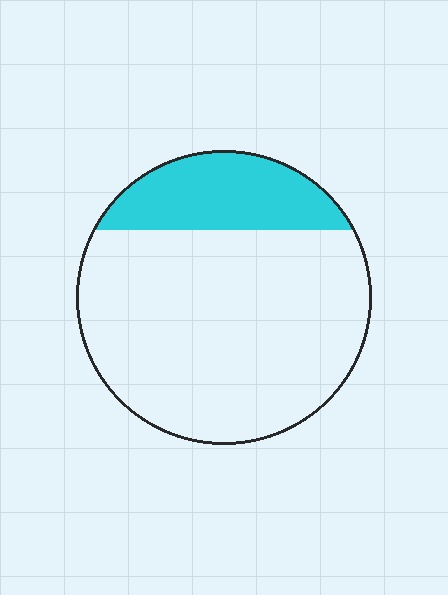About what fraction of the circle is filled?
About one fifth (1/5).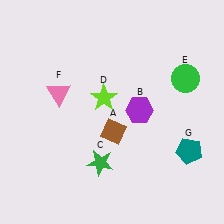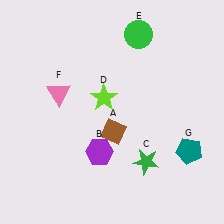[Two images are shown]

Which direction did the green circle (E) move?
The green circle (E) moved left.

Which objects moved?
The objects that moved are: the purple hexagon (B), the green star (C), the green circle (E).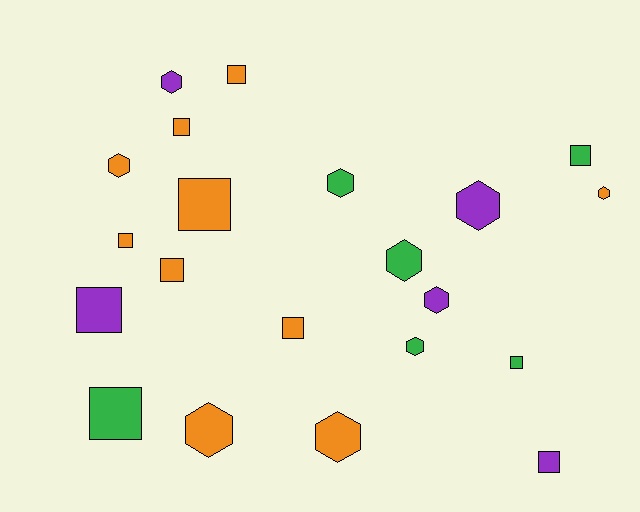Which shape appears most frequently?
Square, with 11 objects.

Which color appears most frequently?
Orange, with 10 objects.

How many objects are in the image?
There are 21 objects.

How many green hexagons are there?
There are 3 green hexagons.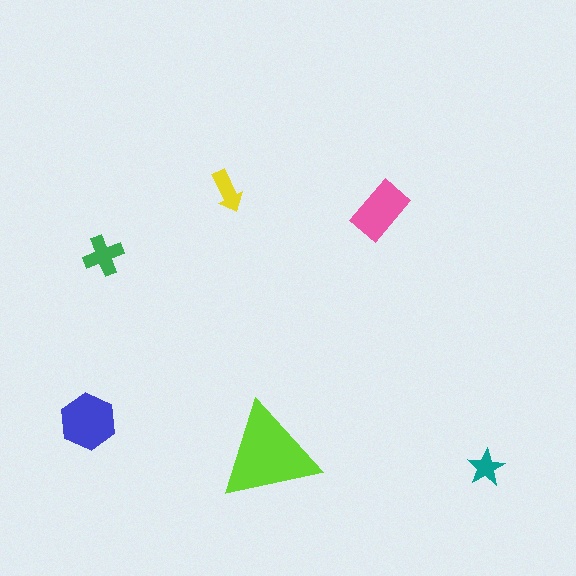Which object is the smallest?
The teal star.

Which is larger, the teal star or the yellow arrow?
The yellow arrow.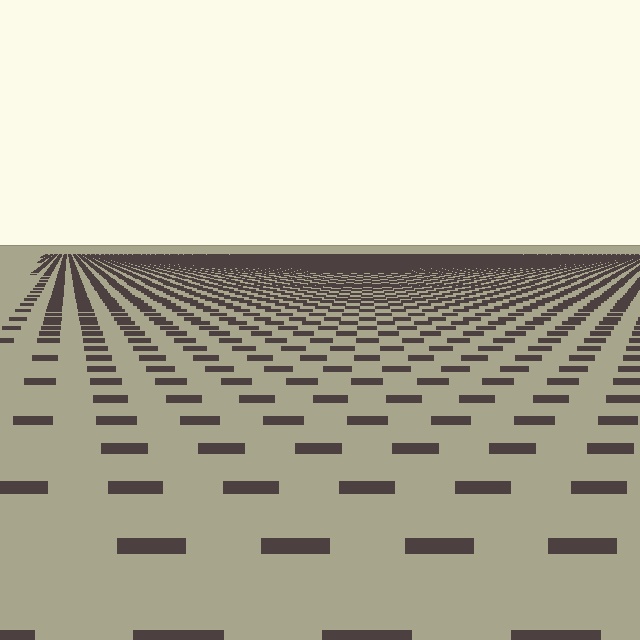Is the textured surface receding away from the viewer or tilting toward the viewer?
The surface is receding away from the viewer. Texture elements get smaller and denser toward the top.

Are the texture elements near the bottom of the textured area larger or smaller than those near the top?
Larger. Near the bottom, elements are closer to the viewer and appear at a bigger on-screen size.